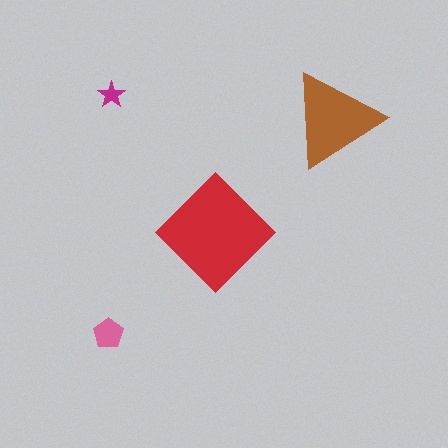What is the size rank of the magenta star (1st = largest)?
4th.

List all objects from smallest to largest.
The magenta star, the pink pentagon, the brown triangle, the red diamond.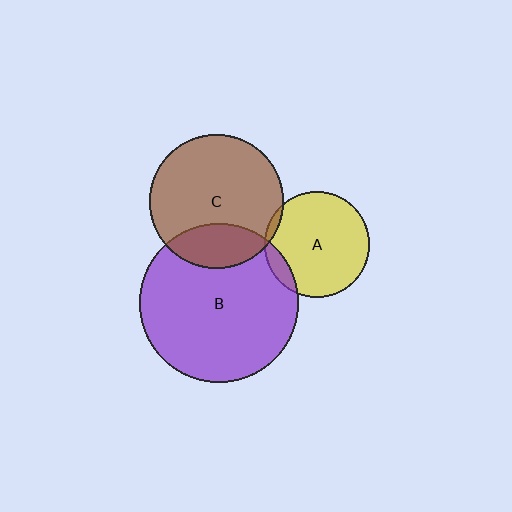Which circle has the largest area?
Circle B (purple).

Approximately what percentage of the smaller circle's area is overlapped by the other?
Approximately 25%.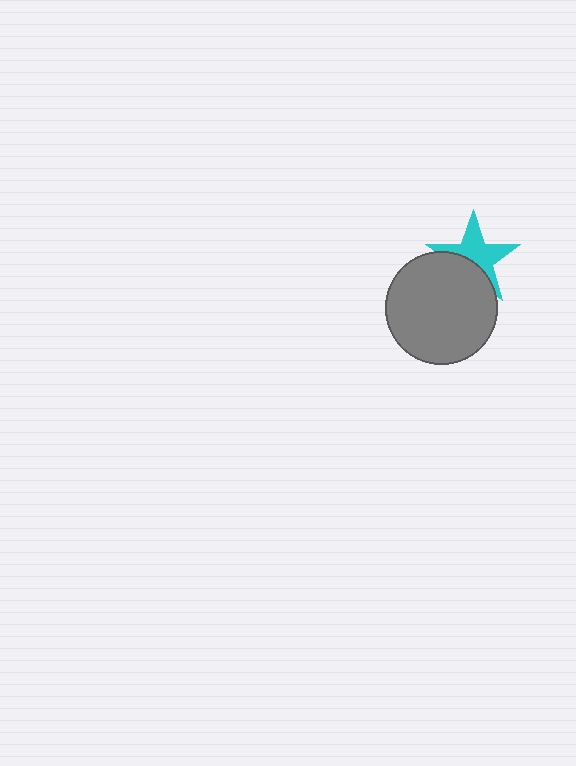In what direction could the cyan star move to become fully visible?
The cyan star could move up. That would shift it out from behind the gray circle entirely.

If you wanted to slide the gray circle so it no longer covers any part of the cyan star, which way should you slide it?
Slide it down — that is the most direct way to separate the two shapes.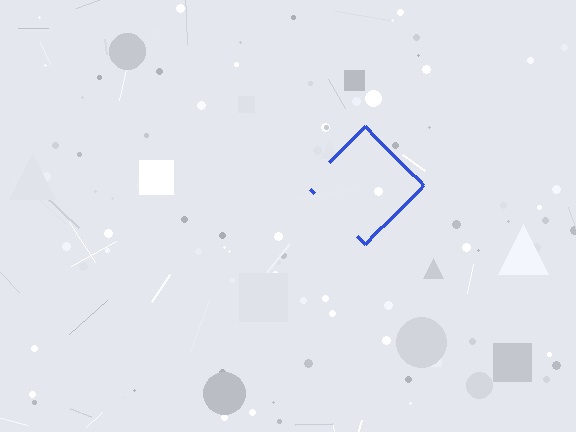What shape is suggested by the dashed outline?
The dashed outline suggests a diamond.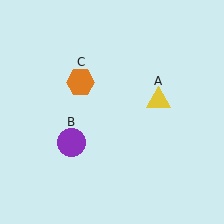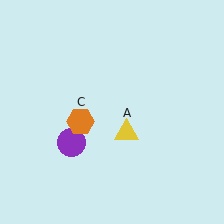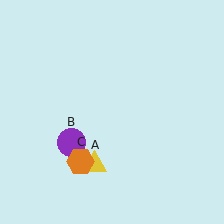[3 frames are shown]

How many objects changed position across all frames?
2 objects changed position: yellow triangle (object A), orange hexagon (object C).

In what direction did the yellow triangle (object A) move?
The yellow triangle (object A) moved down and to the left.